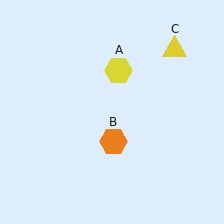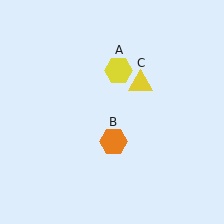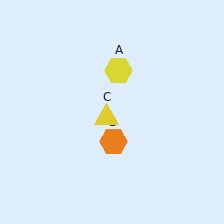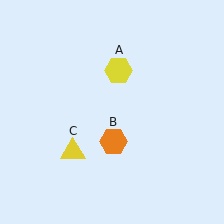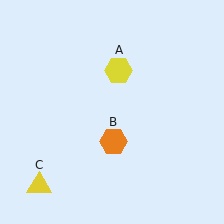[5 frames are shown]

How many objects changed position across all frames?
1 object changed position: yellow triangle (object C).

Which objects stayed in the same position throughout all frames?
Yellow hexagon (object A) and orange hexagon (object B) remained stationary.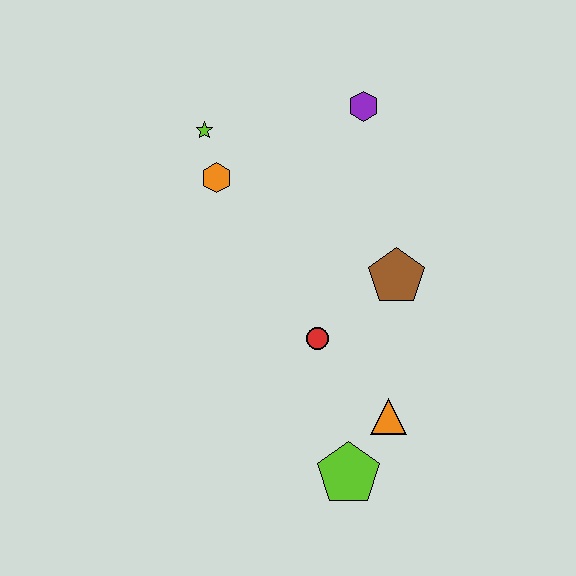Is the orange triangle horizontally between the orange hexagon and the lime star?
No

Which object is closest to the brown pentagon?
The red circle is closest to the brown pentagon.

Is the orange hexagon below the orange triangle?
No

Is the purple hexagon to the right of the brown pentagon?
No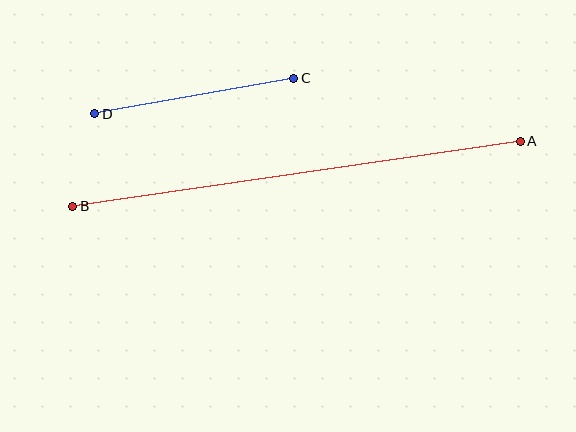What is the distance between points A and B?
The distance is approximately 452 pixels.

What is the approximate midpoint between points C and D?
The midpoint is at approximately (194, 96) pixels.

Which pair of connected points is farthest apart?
Points A and B are farthest apart.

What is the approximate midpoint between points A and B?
The midpoint is at approximately (297, 174) pixels.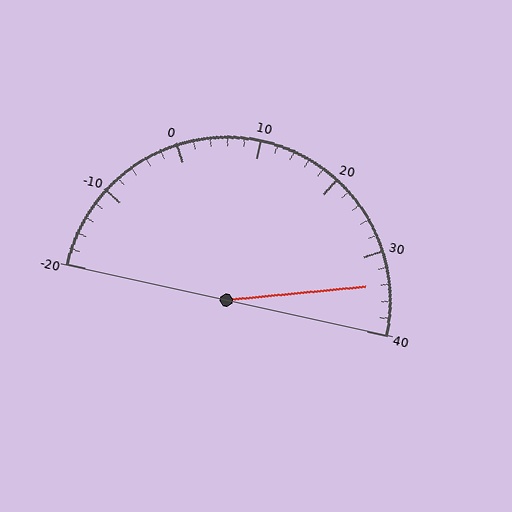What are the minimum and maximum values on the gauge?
The gauge ranges from -20 to 40.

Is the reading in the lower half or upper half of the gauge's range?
The reading is in the upper half of the range (-20 to 40).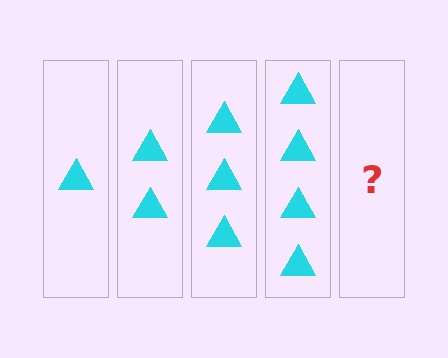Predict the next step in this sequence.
The next step is 5 triangles.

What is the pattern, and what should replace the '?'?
The pattern is that each step adds one more triangle. The '?' should be 5 triangles.